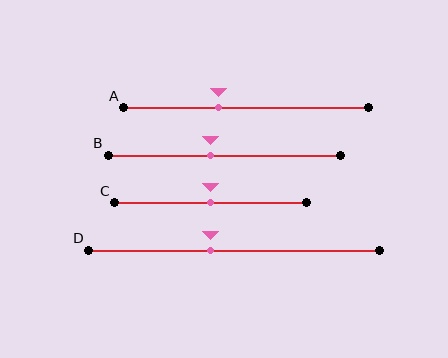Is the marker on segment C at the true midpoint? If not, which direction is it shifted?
Yes, the marker on segment C is at the true midpoint.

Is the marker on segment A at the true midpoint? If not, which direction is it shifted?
No, the marker on segment A is shifted to the left by about 12% of the segment length.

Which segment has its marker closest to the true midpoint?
Segment C has its marker closest to the true midpoint.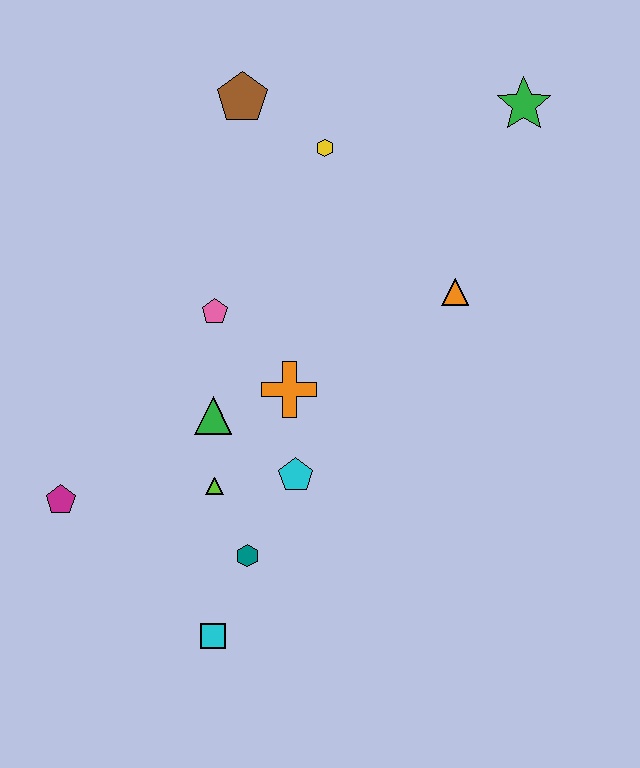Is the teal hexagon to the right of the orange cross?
No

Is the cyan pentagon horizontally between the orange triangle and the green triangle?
Yes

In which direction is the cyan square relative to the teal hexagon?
The cyan square is below the teal hexagon.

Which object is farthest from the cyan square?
The green star is farthest from the cyan square.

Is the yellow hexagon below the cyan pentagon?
No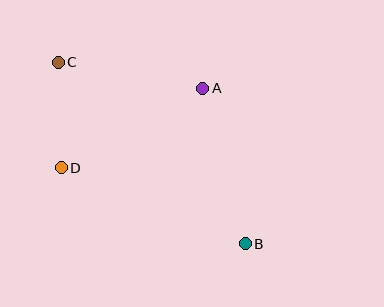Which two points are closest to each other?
Points C and D are closest to each other.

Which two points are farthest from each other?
Points B and C are farthest from each other.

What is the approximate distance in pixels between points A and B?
The distance between A and B is approximately 161 pixels.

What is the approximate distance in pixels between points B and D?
The distance between B and D is approximately 199 pixels.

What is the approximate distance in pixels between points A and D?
The distance between A and D is approximately 162 pixels.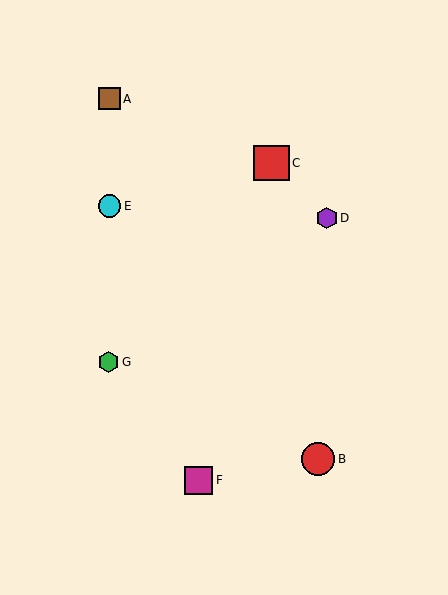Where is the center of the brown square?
The center of the brown square is at (109, 99).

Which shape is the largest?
The red square (labeled C) is the largest.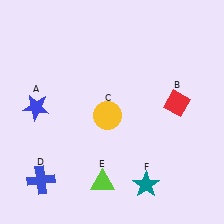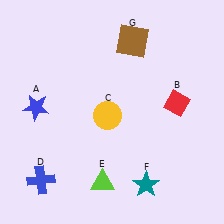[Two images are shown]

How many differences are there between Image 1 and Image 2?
There is 1 difference between the two images.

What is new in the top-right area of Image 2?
A brown square (G) was added in the top-right area of Image 2.